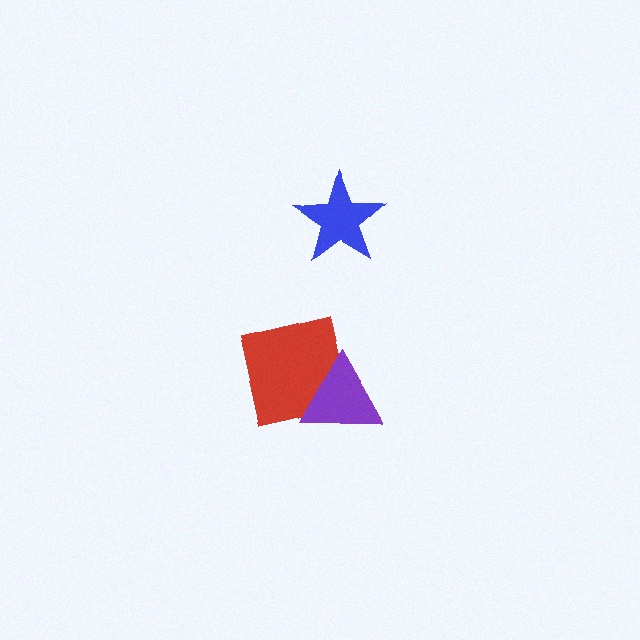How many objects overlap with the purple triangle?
1 object overlaps with the purple triangle.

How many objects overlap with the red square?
1 object overlaps with the red square.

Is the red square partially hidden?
Yes, it is partially covered by another shape.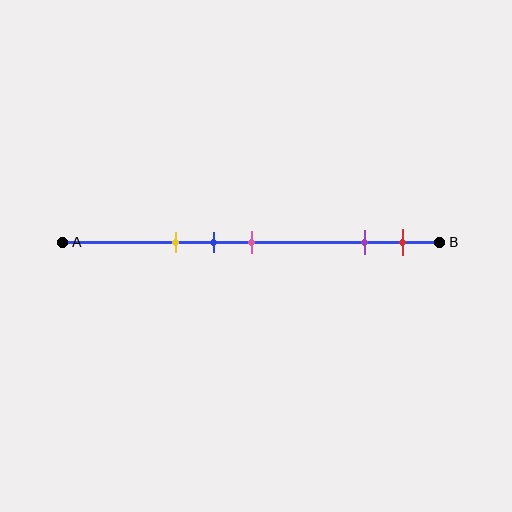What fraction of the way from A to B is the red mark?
The red mark is approximately 90% (0.9) of the way from A to B.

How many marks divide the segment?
There are 5 marks dividing the segment.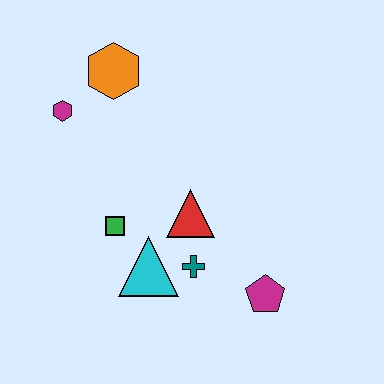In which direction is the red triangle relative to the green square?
The red triangle is to the right of the green square.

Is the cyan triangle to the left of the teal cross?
Yes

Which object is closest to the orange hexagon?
The magenta hexagon is closest to the orange hexagon.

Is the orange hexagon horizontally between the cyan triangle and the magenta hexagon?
Yes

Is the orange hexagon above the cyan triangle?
Yes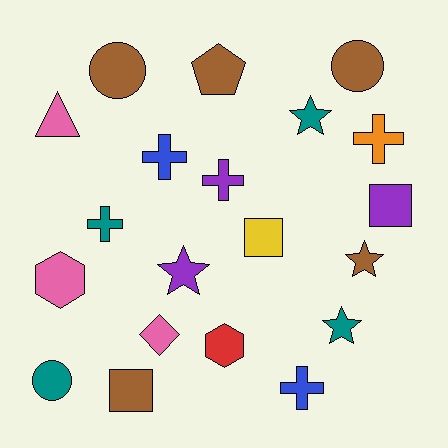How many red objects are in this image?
There is 1 red object.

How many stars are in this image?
There are 4 stars.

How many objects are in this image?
There are 20 objects.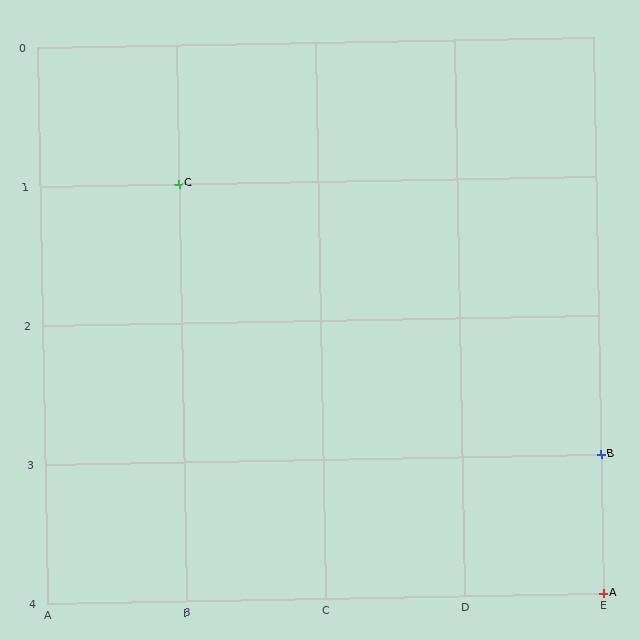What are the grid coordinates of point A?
Point A is at grid coordinates (E, 4).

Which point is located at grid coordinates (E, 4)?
Point A is at (E, 4).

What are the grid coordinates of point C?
Point C is at grid coordinates (B, 1).